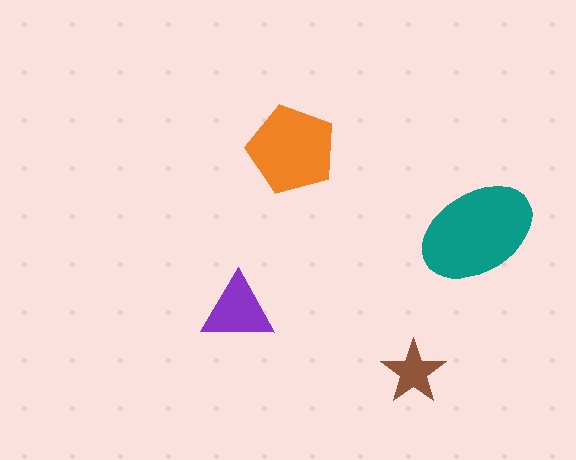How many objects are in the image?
There are 4 objects in the image.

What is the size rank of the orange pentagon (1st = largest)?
2nd.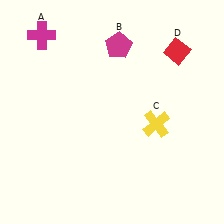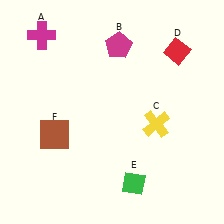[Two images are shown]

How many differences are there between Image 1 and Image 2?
There are 2 differences between the two images.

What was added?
A green diamond (E), a brown square (F) were added in Image 2.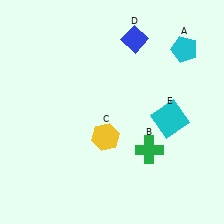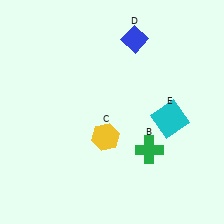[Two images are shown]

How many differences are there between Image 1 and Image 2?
There is 1 difference between the two images.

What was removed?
The cyan pentagon (A) was removed in Image 2.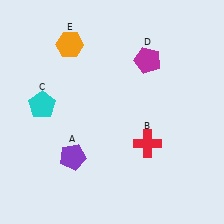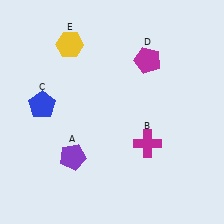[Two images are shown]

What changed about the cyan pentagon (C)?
In Image 1, C is cyan. In Image 2, it changed to blue.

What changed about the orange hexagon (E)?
In Image 1, E is orange. In Image 2, it changed to yellow.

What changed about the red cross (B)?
In Image 1, B is red. In Image 2, it changed to magenta.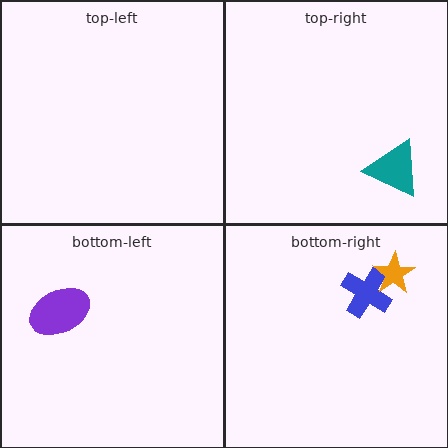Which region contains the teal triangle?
The top-right region.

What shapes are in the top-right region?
The teal triangle.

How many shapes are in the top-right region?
1.